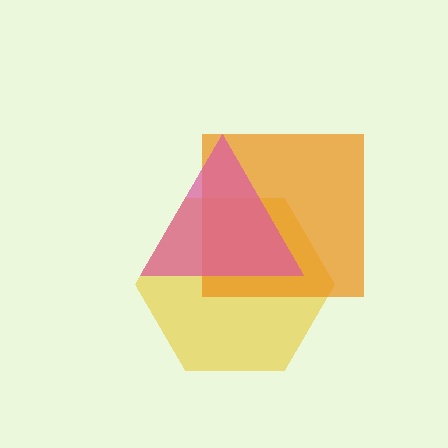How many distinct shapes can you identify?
There are 3 distinct shapes: a yellow hexagon, an orange square, a pink triangle.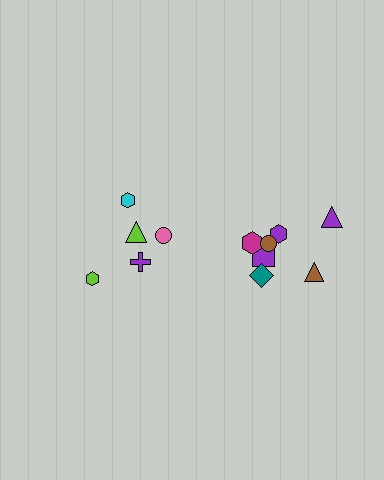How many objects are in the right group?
There are 7 objects.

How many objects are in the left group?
There are 5 objects.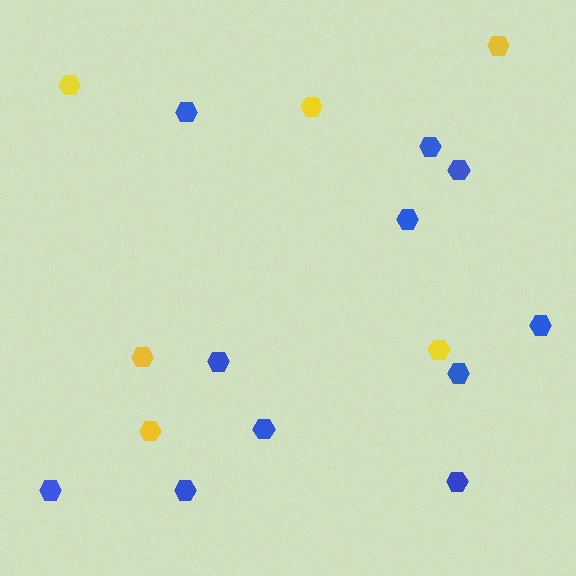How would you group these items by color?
There are 2 groups: one group of yellow hexagons (6) and one group of blue hexagons (11).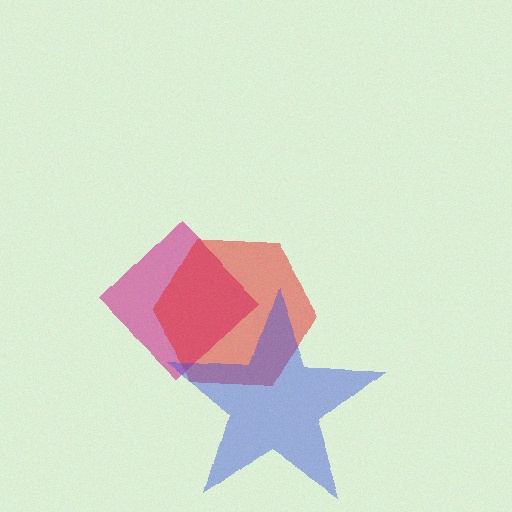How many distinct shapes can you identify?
There are 3 distinct shapes: a magenta diamond, a red hexagon, a blue star.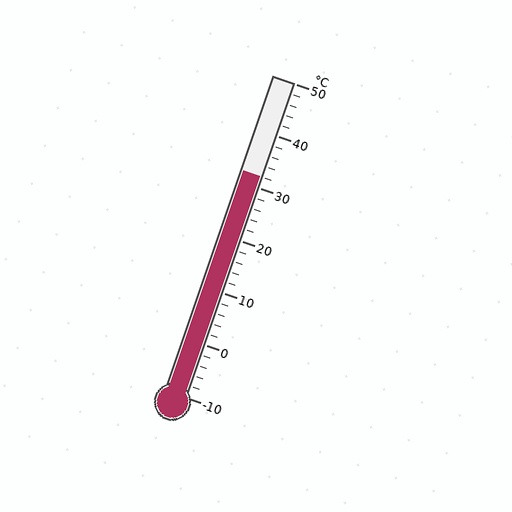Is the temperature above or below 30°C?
The temperature is above 30°C.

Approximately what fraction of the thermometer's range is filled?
The thermometer is filled to approximately 70% of its range.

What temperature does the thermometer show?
The thermometer shows approximately 32°C.